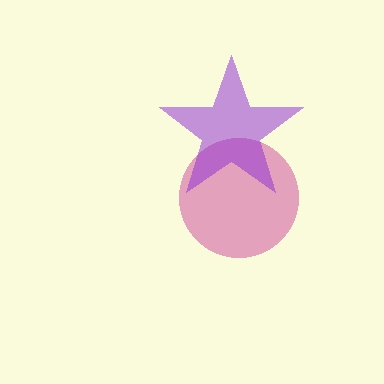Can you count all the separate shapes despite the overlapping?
Yes, there are 2 separate shapes.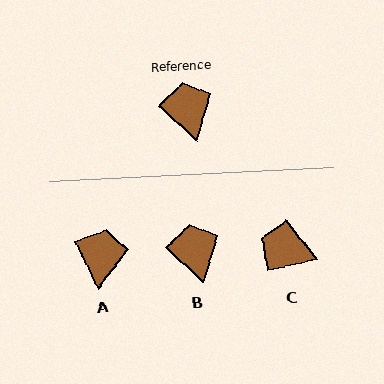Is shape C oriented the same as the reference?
No, it is off by about 55 degrees.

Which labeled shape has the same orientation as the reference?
B.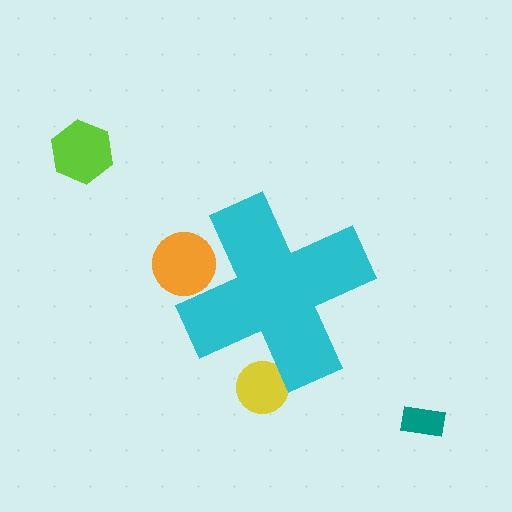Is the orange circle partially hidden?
Yes, the orange circle is partially hidden behind the cyan cross.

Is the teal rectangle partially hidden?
No, the teal rectangle is fully visible.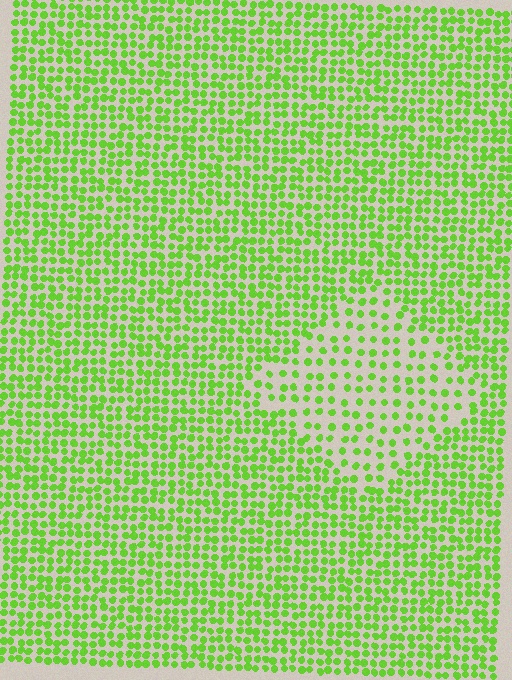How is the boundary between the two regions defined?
The boundary is defined by a change in element density (approximately 1.9x ratio). All elements are the same color, size, and shape.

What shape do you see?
I see a diamond.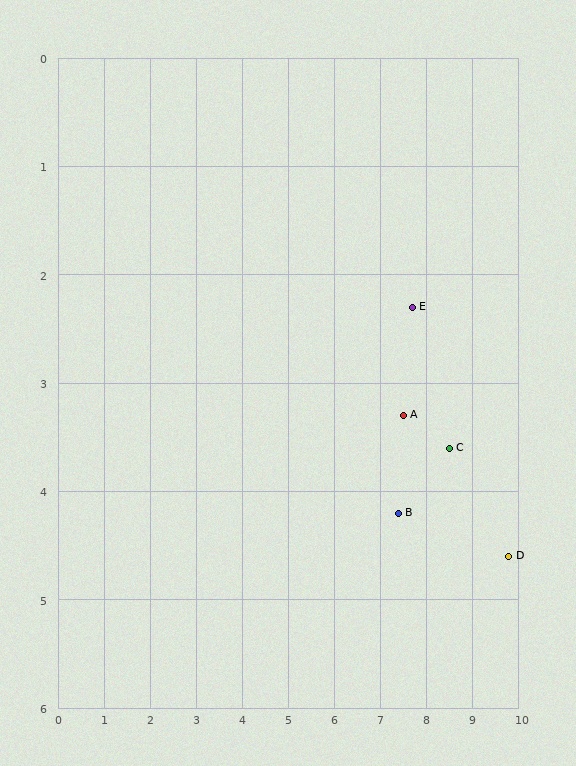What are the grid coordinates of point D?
Point D is at approximately (9.8, 4.6).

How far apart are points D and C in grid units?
Points D and C are about 1.6 grid units apart.